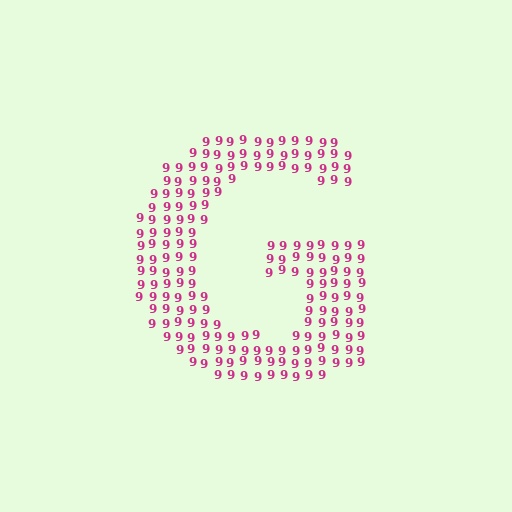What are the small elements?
The small elements are digit 9's.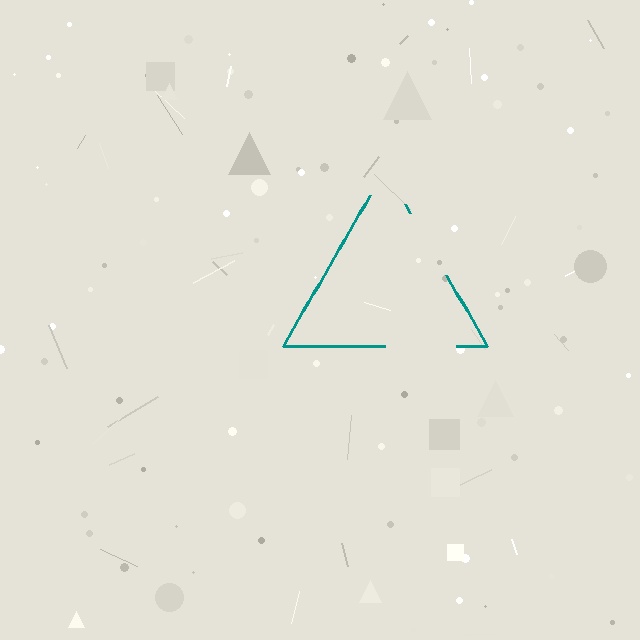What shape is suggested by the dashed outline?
The dashed outline suggests a triangle.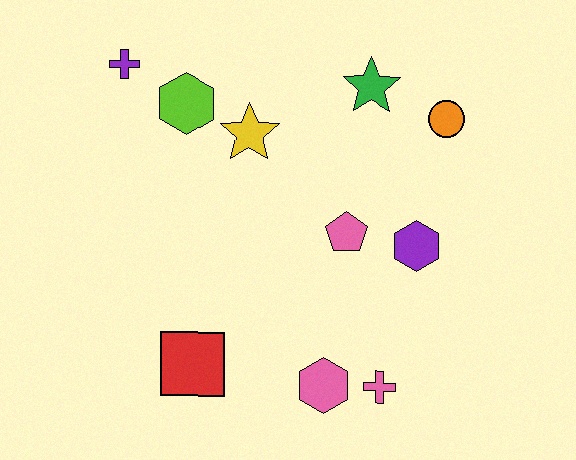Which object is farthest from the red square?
The orange circle is farthest from the red square.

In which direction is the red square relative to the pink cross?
The red square is to the left of the pink cross.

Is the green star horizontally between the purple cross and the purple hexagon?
Yes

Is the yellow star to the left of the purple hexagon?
Yes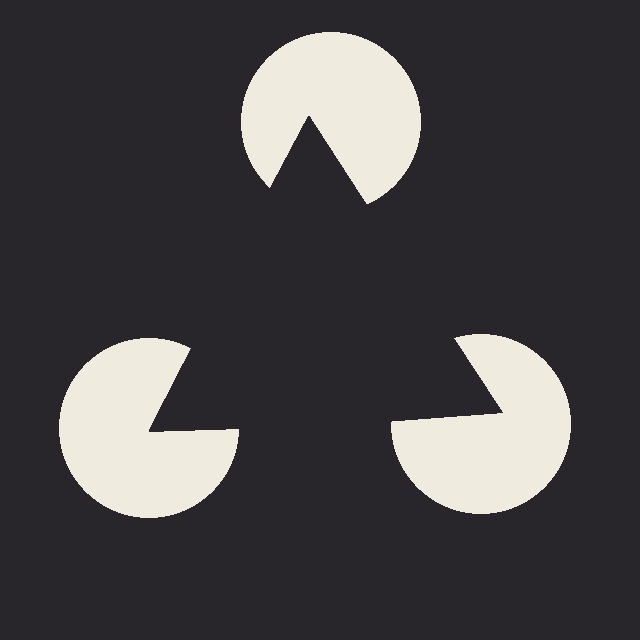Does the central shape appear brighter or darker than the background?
It typically appears slightly darker than the background, even though no actual brightness change is drawn.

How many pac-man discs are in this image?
There are 3 — one at each vertex of the illusory triangle.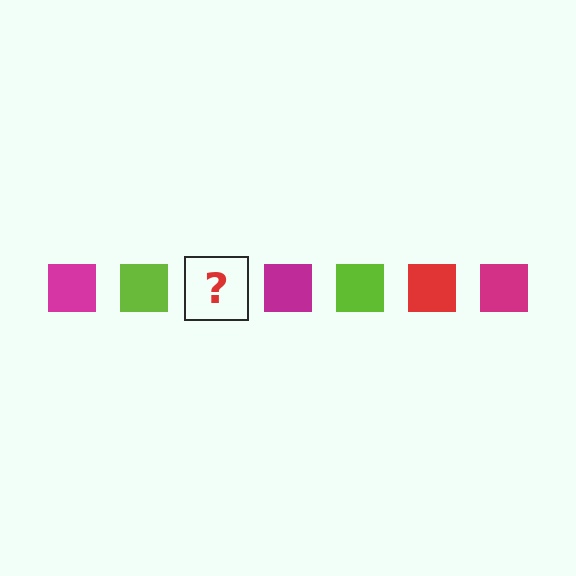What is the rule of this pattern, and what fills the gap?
The rule is that the pattern cycles through magenta, lime, red squares. The gap should be filled with a red square.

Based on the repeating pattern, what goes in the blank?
The blank should be a red square.